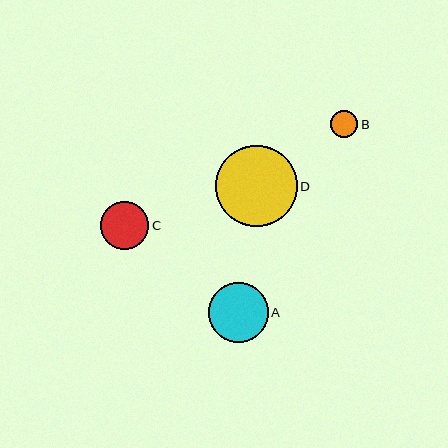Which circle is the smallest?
Circle B is the smallest with a size of approximately 27 pixels.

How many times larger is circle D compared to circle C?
Circle D is approximately 1.7 times the size of circle C.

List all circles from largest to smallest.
From largest to smallest: D, A, C, B.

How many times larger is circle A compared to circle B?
Circle A is approximately 2.2 times the size of circle B.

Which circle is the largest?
Circle D is the largest with a size of approximately 82 pixels.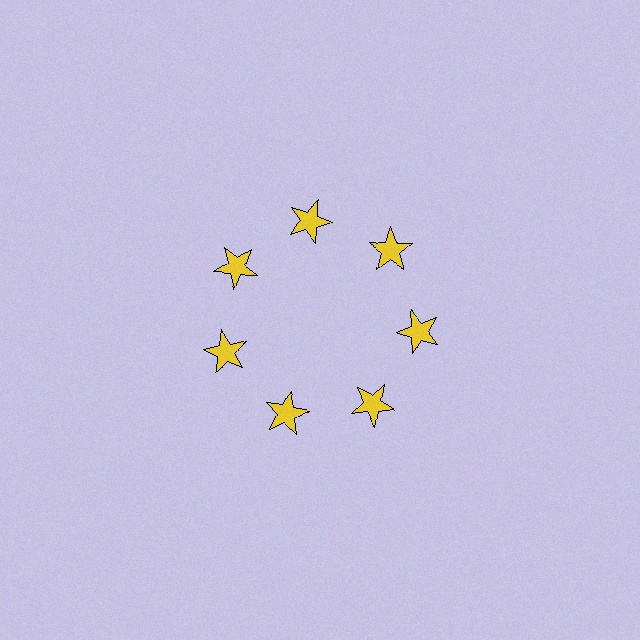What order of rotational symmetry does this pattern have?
This pattern has 7-fold rotational symmetry.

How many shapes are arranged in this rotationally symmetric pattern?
There are 7 shapes, arranged in 7 groups of 1.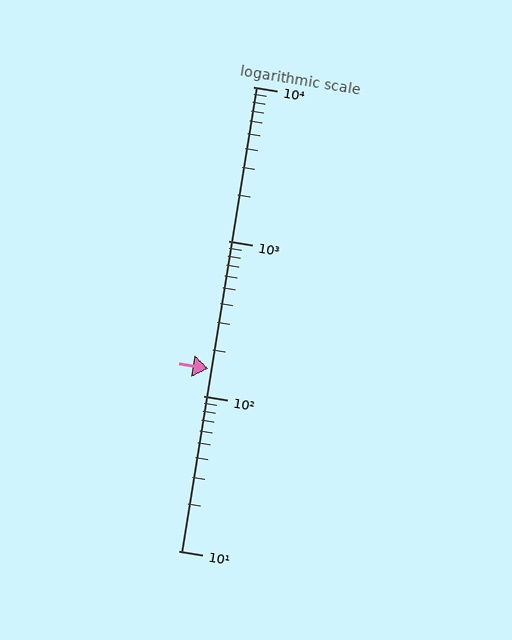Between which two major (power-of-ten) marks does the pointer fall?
The pointer is between 100 and 1000.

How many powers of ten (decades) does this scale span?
The scale spans 3 decades, from 10 to 10000.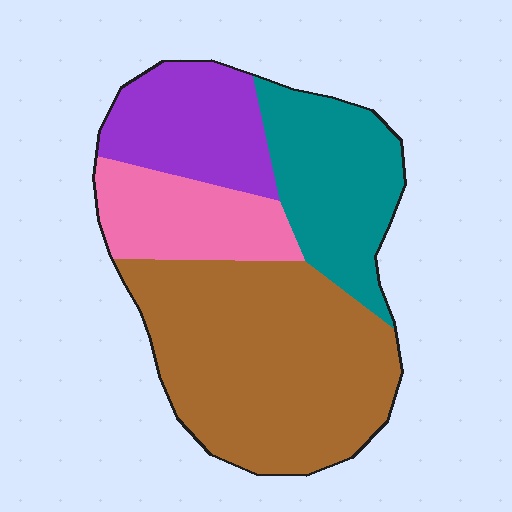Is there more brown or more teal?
Brown.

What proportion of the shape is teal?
Teal takes up about one fifth (1/5) of the shape.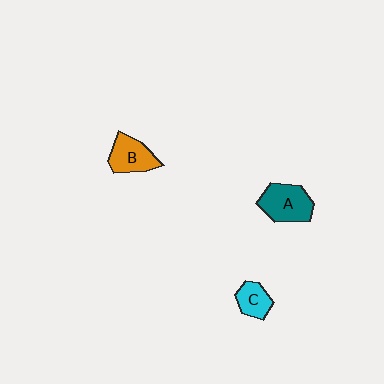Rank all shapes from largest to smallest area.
From largest to smallest: A (teal), B (orange), C (cyan).